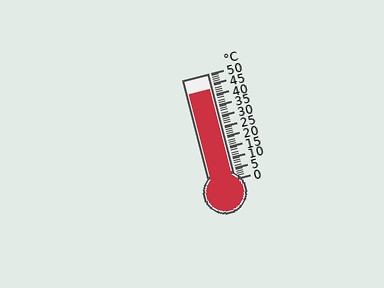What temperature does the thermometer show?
The thermometer shows approximately 43°C.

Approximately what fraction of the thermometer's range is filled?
The thermometer is filled to approximately 85% of its range.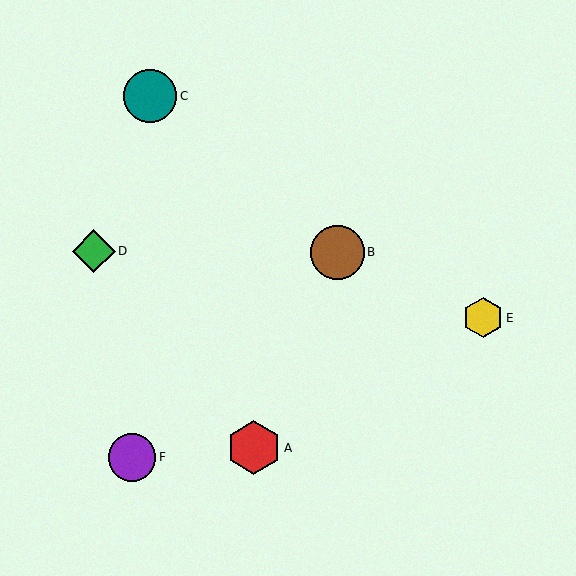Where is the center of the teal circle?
The center of the teal circle is at (150, 96).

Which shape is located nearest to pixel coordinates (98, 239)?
The green diamond (labeled D) at (94, 251) is nearest to that location.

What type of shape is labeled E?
Shape E is a yellow hexagon.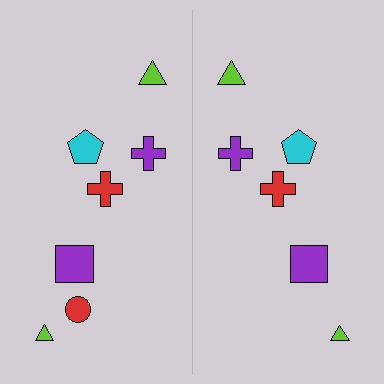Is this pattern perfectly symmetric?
No, the pattern is not perfectly symmetric. A red circle is missing from the right side.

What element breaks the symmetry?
A red circle is missing from the right side.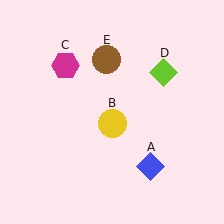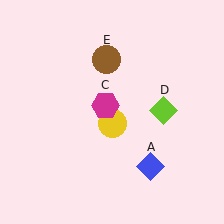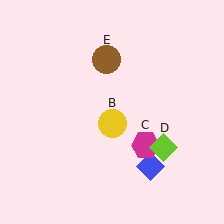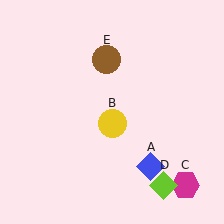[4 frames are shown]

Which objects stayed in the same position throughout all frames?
Blue diamond (object A) and yellow circle (object B) and brown circle (object E) remained stationary.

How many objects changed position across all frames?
2 objects changed position: magenta hexagon (object C), lime diamond (object D).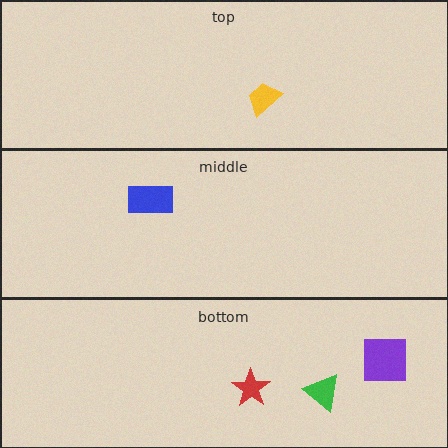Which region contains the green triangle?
The bottom region.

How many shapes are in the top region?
1.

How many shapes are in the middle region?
1.